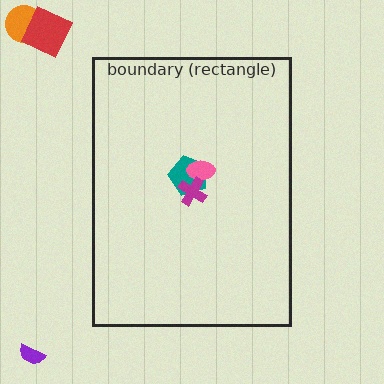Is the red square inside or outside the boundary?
Outside.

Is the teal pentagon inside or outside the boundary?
Inside.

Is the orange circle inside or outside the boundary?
Outside.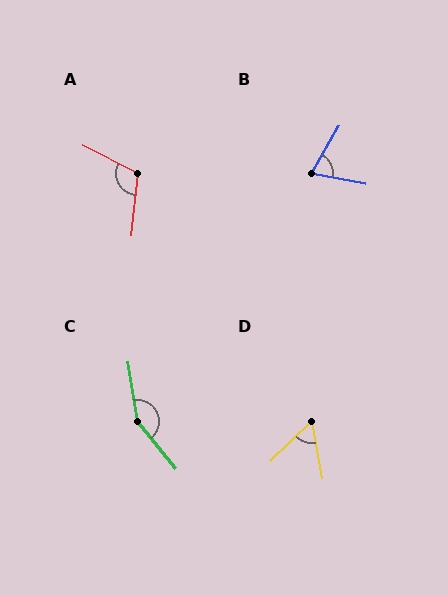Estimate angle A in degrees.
Approximately 111 degrees.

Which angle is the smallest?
D, at approximately 56 degrees.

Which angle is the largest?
C, at approximately 150 degrees.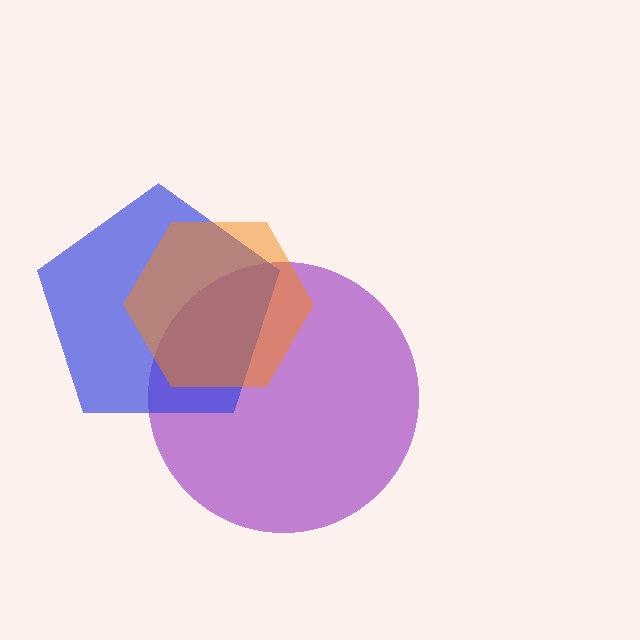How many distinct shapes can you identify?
There are 3 distinct shapes: a purple circle, a blue pentagon, an orange hexagon.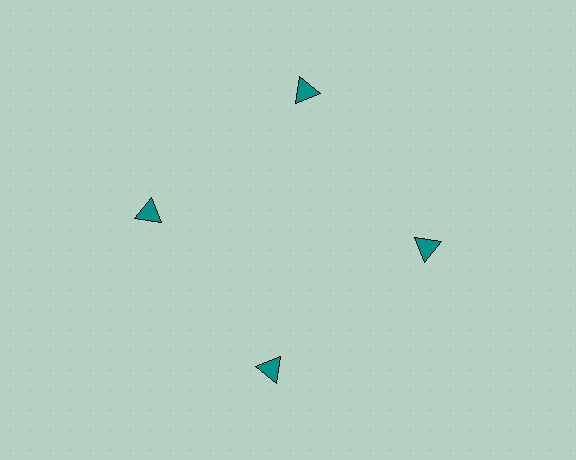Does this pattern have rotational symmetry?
Yes, this pattern has 4-fold rotational symmetry. It looks the same after rotating 90 degrees around the center.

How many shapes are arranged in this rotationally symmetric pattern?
There are 4 shapes, arranged in 4 groups of 1.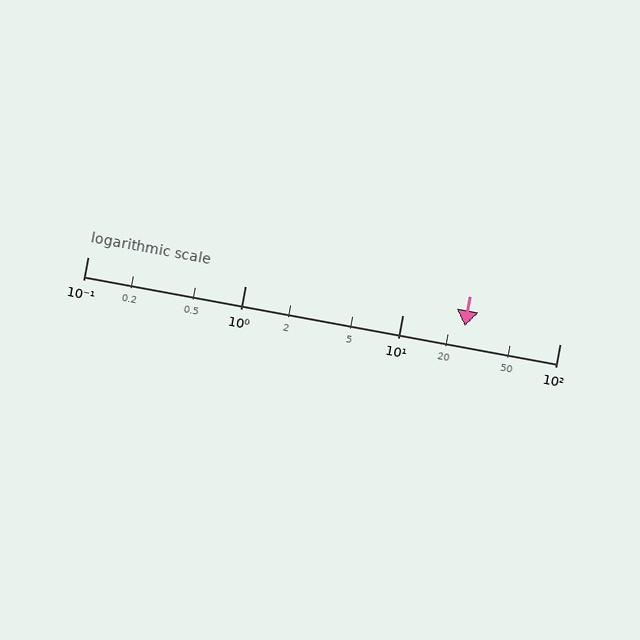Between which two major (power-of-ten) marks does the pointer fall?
The pointer is between 10 and 100.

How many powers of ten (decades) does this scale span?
The scale spans 3 decades, from 0.1 to 100.